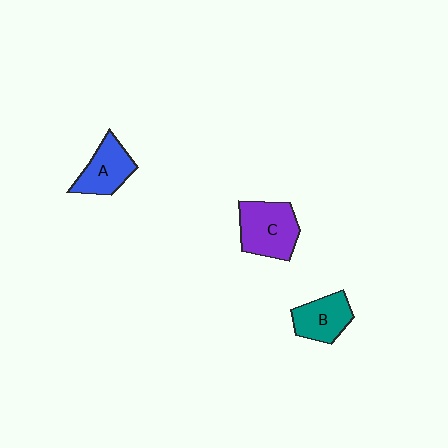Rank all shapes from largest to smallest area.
From largest to smallest: C (purple), A (blue), B (teal).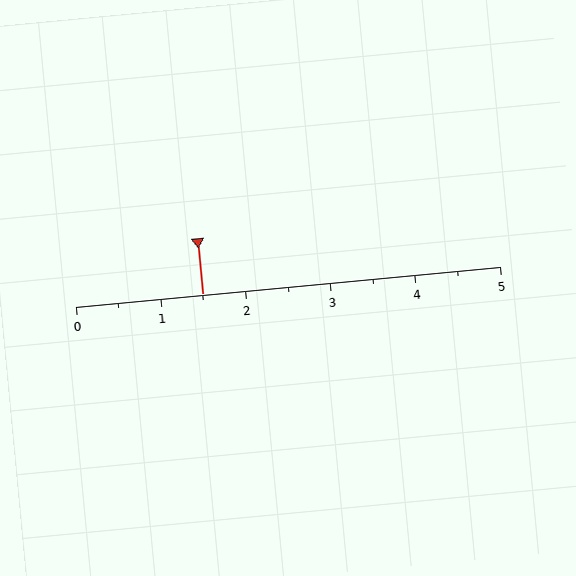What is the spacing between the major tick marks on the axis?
The major ticks are spaced 1 apart.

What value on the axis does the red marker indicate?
The marker indicates approximately 1.5.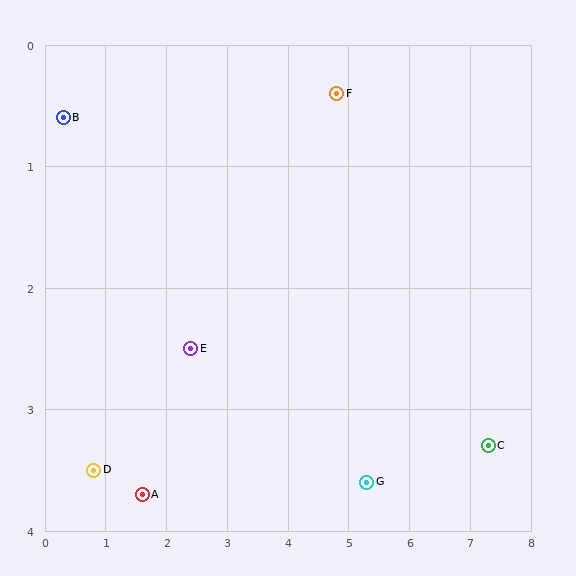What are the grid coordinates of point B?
Point B is at approximately (0.3, 0.6).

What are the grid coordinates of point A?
Point A is at approximately (1.6, 3.7).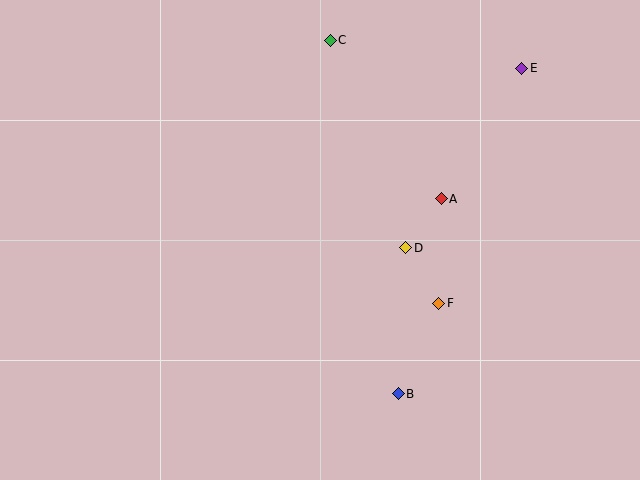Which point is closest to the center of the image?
Point D at (406, 248) is closest to the center.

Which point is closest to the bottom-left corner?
Point B is closest to the bottom-left corner.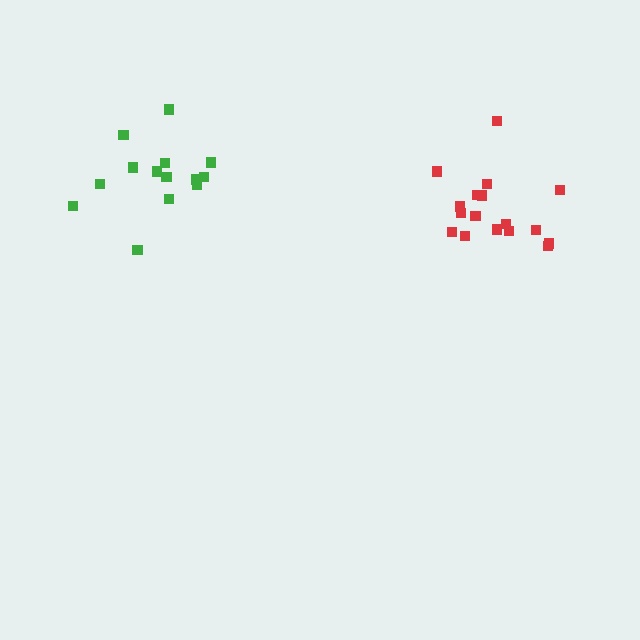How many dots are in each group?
Group 1: 14 dots, Group 2: 17 dots (31 total).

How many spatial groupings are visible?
There are 2 spatial groupings.